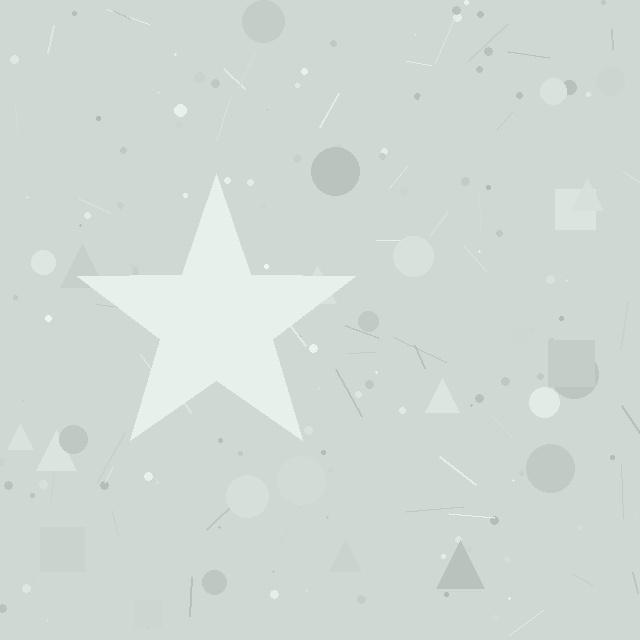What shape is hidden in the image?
A star is hidden in the image.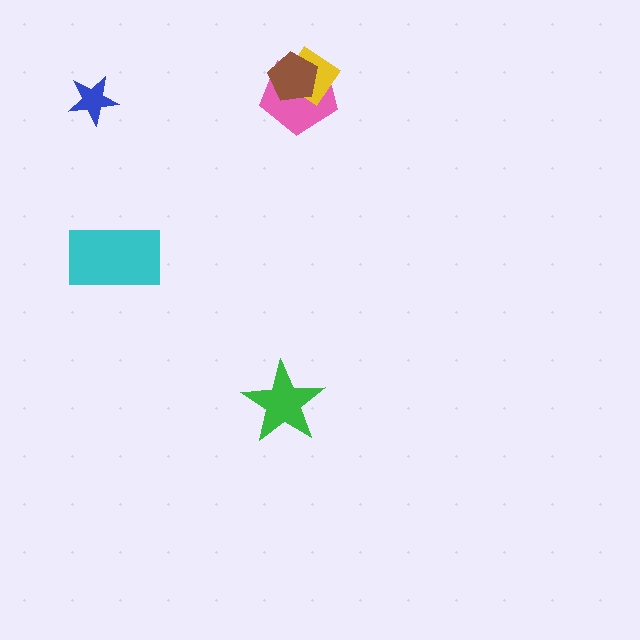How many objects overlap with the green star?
0 objects overlap with the green star.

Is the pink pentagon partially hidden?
Yes, it is partially covered by another shape.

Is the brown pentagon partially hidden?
No, no other shape covers it.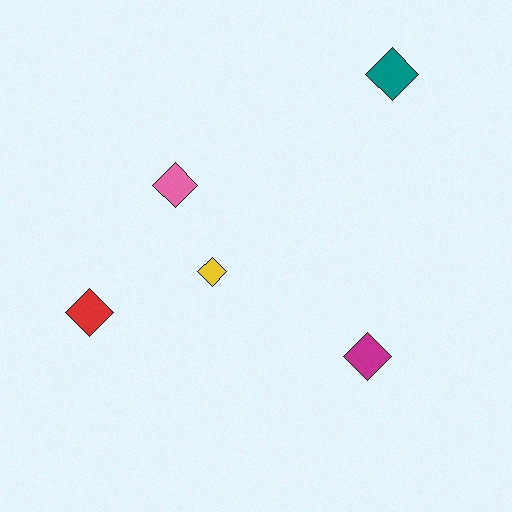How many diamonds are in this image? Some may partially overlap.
There are 5 diamonds.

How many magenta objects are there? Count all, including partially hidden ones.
There is 1 magenta object.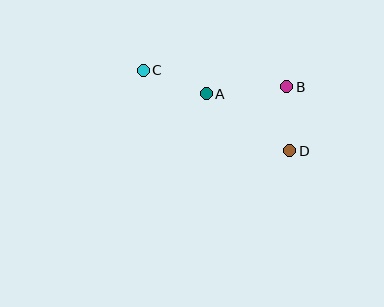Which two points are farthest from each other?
Points C and D are farthest from each other.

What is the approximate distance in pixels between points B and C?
The distance between B and C is approximately 145 pixels.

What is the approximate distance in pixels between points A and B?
The distance between A and B is approximately 81 pixels.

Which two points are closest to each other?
Points B and D are closest to each other.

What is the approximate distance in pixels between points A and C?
The distance between A and C is approximately 68 pixels.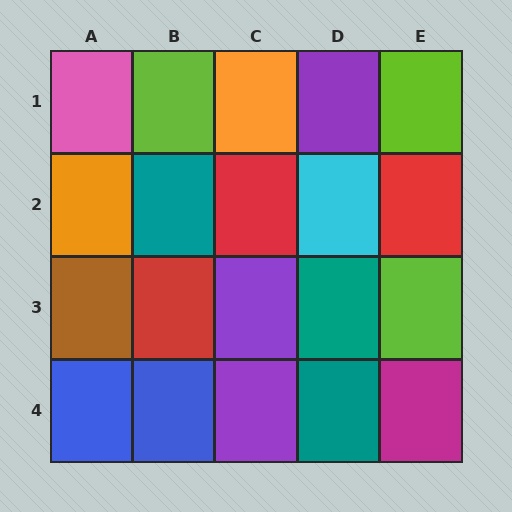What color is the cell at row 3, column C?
Purple.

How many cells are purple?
3 cells are purple.